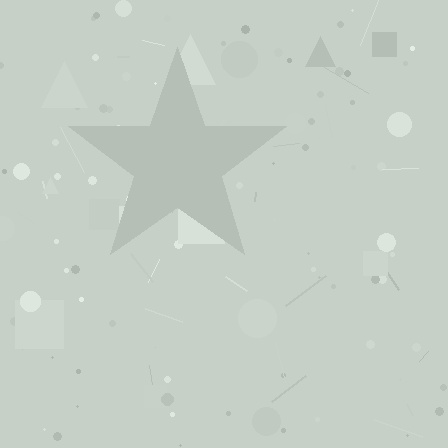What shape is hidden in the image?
A star is hidden in the image.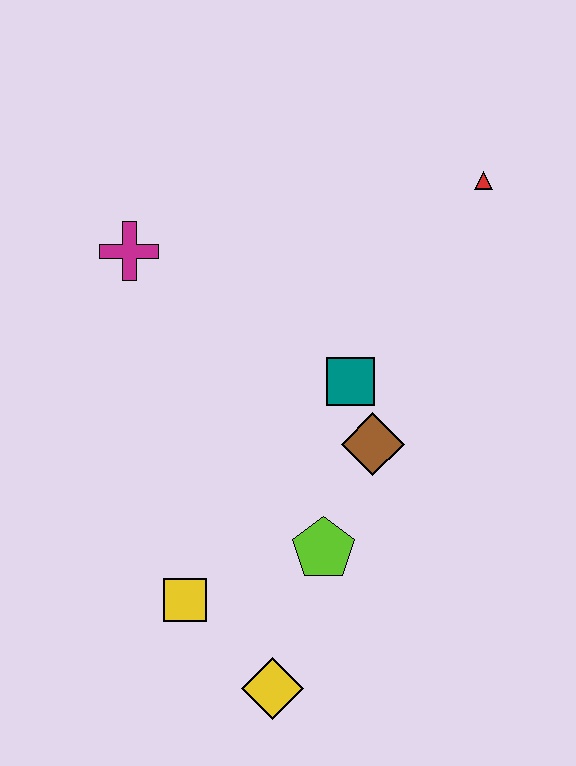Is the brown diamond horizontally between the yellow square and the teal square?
No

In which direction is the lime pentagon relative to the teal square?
The lime pentagon is below the teal square.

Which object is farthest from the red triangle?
The yellow diamond is farthest from the red triangle.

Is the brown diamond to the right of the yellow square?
Yes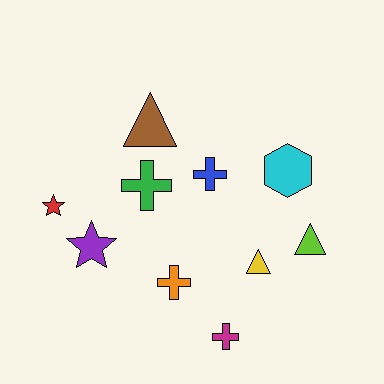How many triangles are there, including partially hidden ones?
There are 3 triangles.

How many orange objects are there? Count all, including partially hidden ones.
There is 1 orange object.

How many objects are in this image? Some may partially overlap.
There are 10 objects.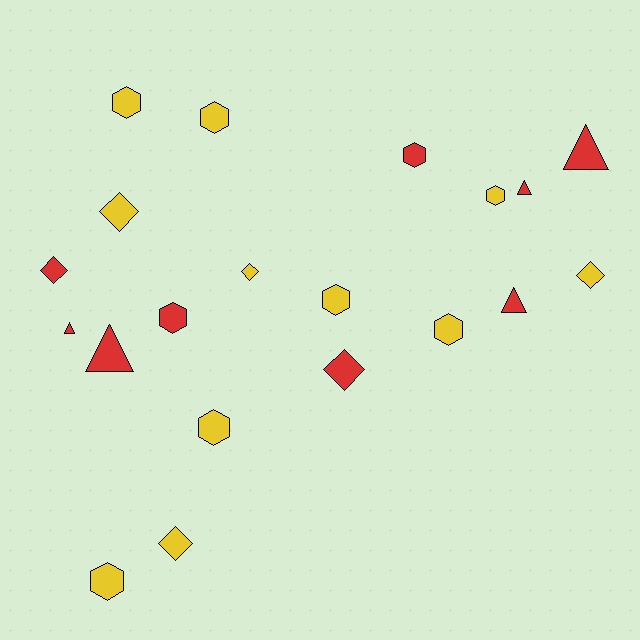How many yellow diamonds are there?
There are 4 yellow diamonds.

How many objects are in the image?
There are 20 objects.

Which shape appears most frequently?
Hexagon, with 9 objects.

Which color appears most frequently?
Yellow, with 11 objects.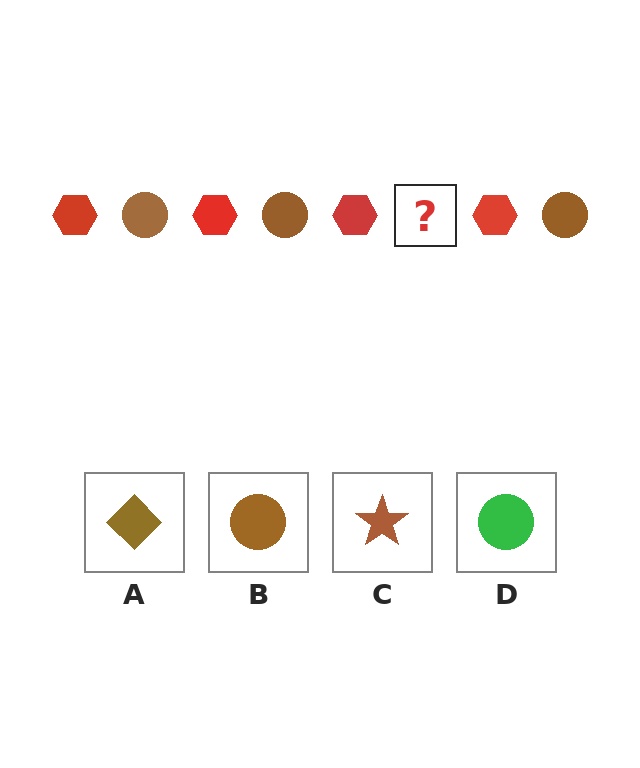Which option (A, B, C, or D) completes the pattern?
B.